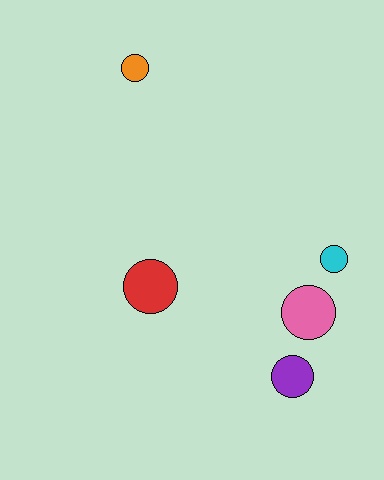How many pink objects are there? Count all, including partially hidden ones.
There is 1 pink object.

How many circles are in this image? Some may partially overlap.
There are 5 circles.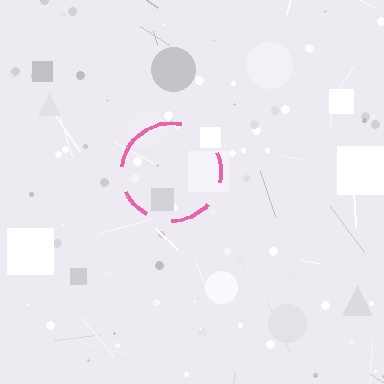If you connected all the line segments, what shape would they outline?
They would outline a circle.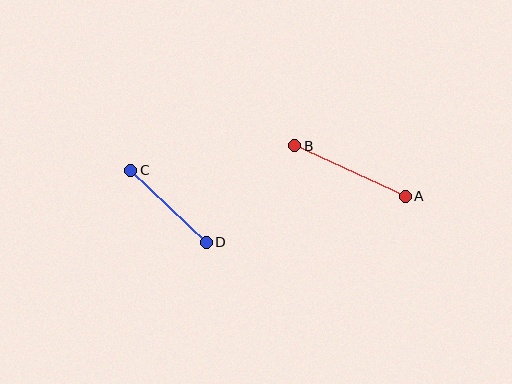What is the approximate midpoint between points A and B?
The midpoint is at approximately (350, 171) pixels.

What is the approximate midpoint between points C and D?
The midpoint is at approximately (169, 206) pixels.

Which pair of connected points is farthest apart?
Points A and B are farthest apart.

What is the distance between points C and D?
The distance is approximately 104 pixels.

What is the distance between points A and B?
The distance is approximately 121 pixels.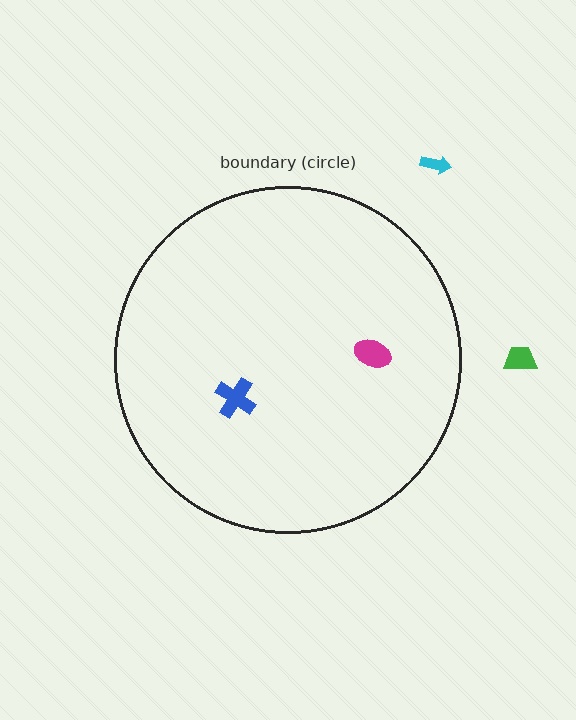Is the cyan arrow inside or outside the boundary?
Outside.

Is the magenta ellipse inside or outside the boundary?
Inside.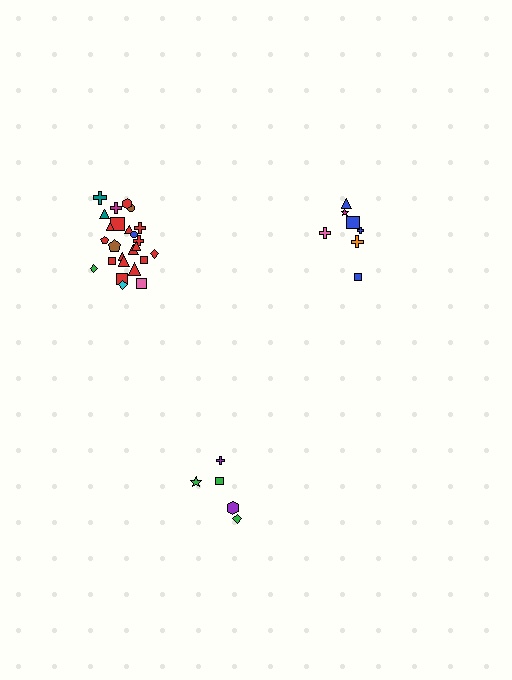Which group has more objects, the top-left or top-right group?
The top-left group.